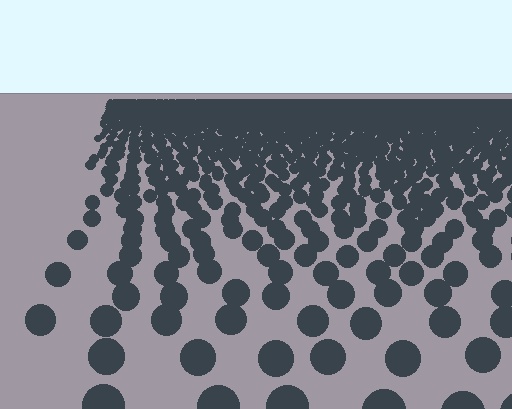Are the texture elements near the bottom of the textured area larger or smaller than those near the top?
Larger. Near the bottom, elements are closer to the viewer and appear at a bigger on-screen size.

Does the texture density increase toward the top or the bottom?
Density increases toward the top.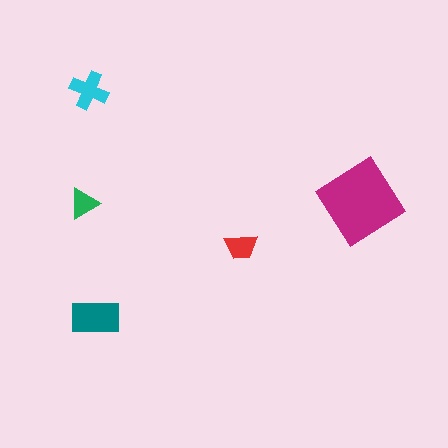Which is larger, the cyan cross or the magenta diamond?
The magenta diamond.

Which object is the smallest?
The green triangle.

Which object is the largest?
The magenta diamond.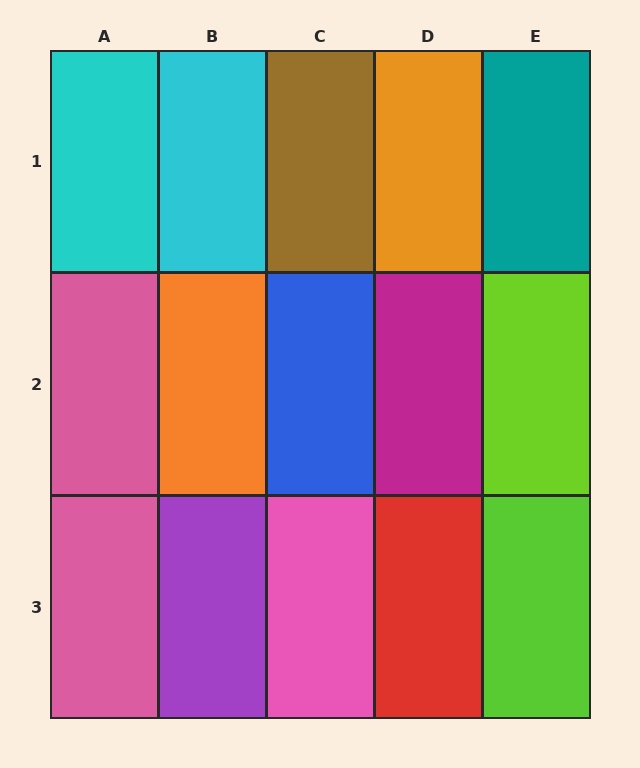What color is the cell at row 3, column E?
Lime.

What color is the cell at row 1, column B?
Cyan.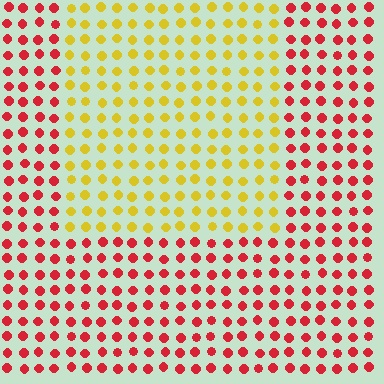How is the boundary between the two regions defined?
The boundary is defined purely by a slight shift in hue (about 60 degrees). Spacing, size, and orientation are identical on both sides.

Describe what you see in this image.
The image is filled with small red elements in a uniform arrangement. A rectangle-shaped region is visible where the elements are tinted to a slightly different hue, forming a subtle color boundary.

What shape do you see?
I see a rectangle.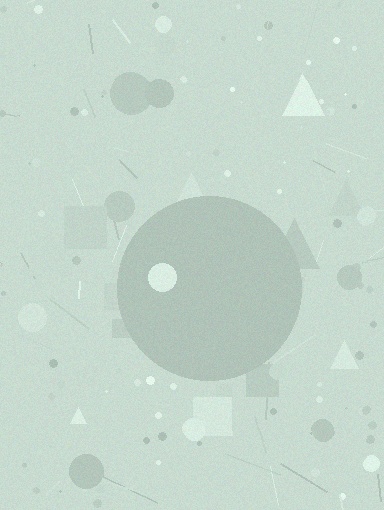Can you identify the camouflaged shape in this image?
The camouflaged shape is a circle.